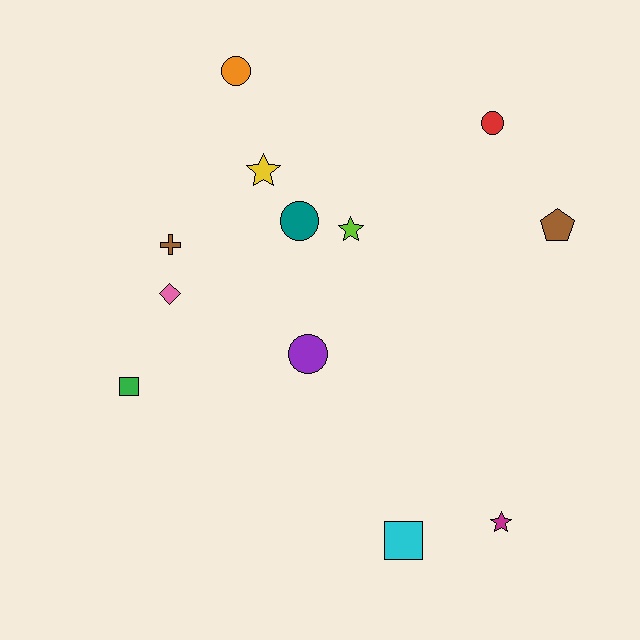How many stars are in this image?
There are 3 stars.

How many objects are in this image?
There are 12 objects.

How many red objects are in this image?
There is 1 red object.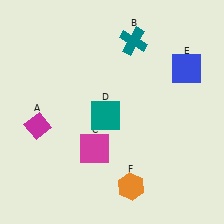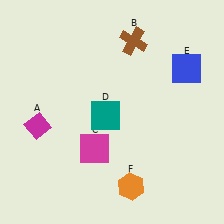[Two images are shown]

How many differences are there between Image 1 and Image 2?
There is 1 difference between the two images.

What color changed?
The cross (B) changed from teal in Image 1 to brown in Image 2.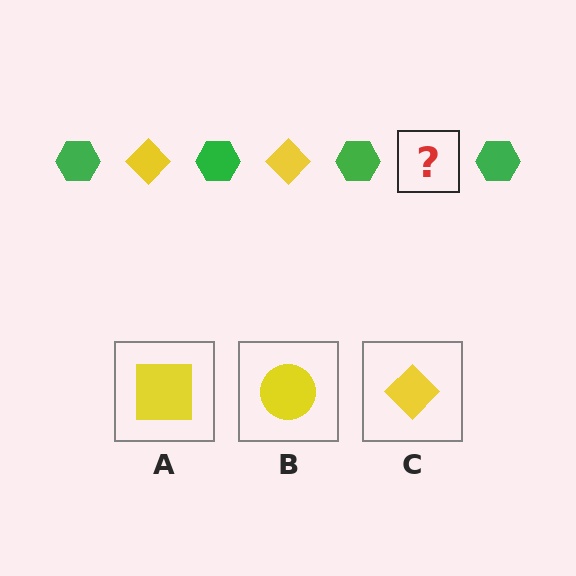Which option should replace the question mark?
Option C.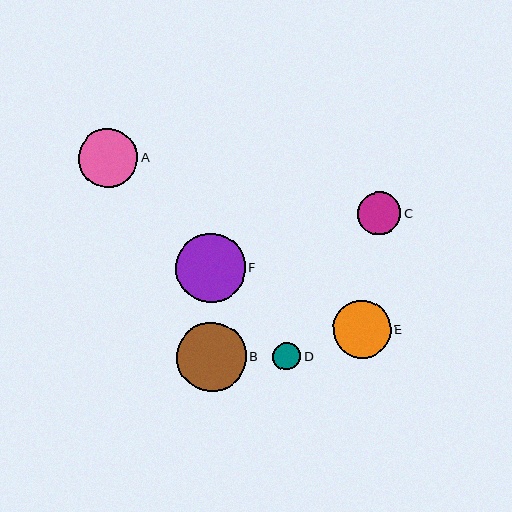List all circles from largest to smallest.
From largest to smallest: F, B, A, E, C, D.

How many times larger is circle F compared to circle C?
Circle F is approximately 1.6 times the size of circle C.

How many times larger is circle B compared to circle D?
Circle B is approximately 2.5 times the size of circle D.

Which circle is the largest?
Circle F is the largest with a size of approximately 70 pixels.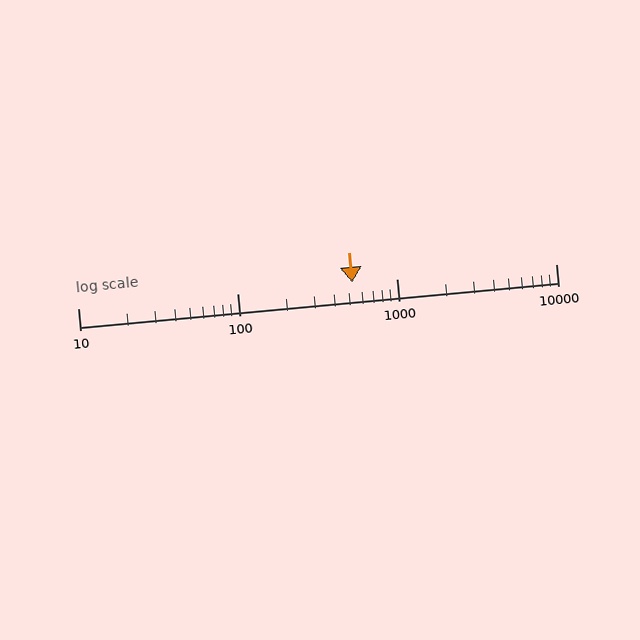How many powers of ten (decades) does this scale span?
The scale spans 3 decades, from 10 to 10000.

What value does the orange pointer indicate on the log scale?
The pointer indicates approximately 530.